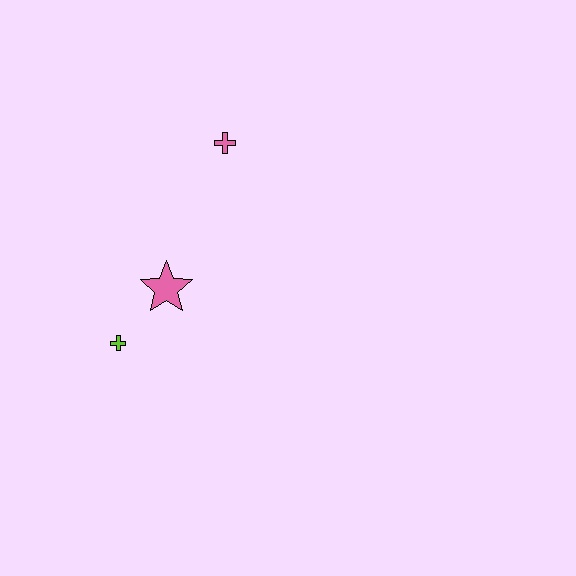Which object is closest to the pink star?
The lime cross is closest to the pink star.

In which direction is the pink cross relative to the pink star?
The pink cross is above the pink star.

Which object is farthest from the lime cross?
The pink cross is farthest from the lime cross.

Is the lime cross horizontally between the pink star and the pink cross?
No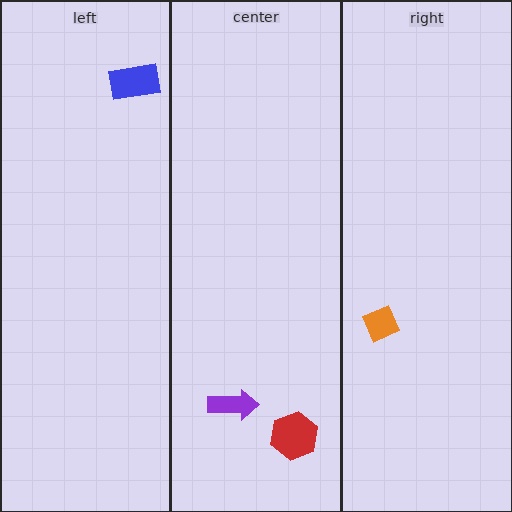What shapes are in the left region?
The blue rectangle.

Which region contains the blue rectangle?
The left region.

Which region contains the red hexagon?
The center region.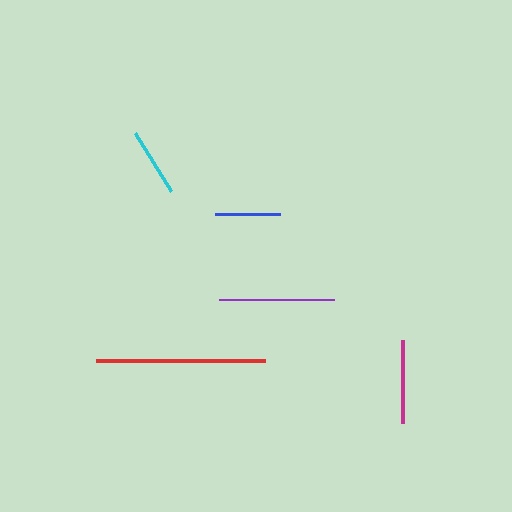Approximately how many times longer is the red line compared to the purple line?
The red line is approximately 1.5 times the length of the purple line.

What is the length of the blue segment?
The blue segment is approximately 65 pixels long.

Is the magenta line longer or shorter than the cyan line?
The magenta line is longer than the cyan line.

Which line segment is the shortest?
The blue line is the shortest at approximately 65 pixels.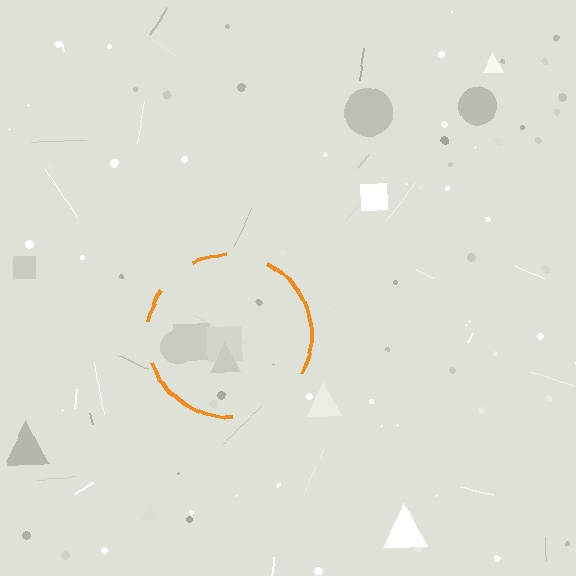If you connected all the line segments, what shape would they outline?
They would outline a circle.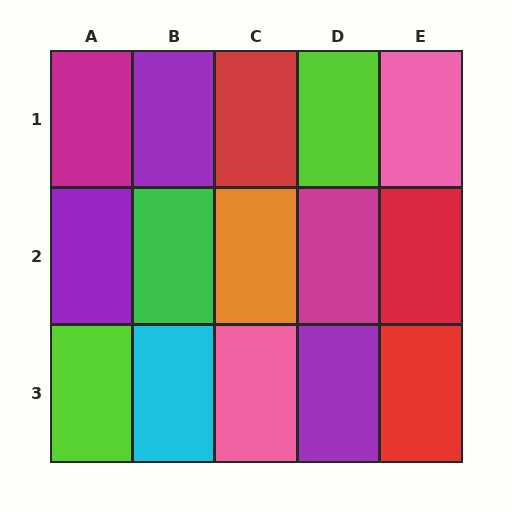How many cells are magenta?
2 cells are magenta.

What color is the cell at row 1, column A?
Magenta.